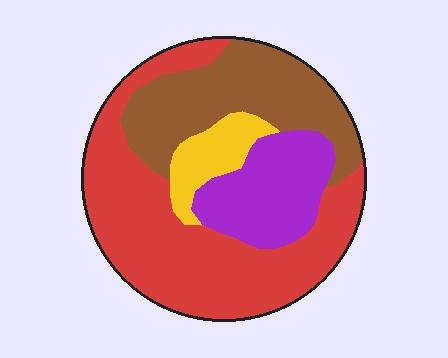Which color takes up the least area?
Yellow, at roughly 10%.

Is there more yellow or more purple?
Purple.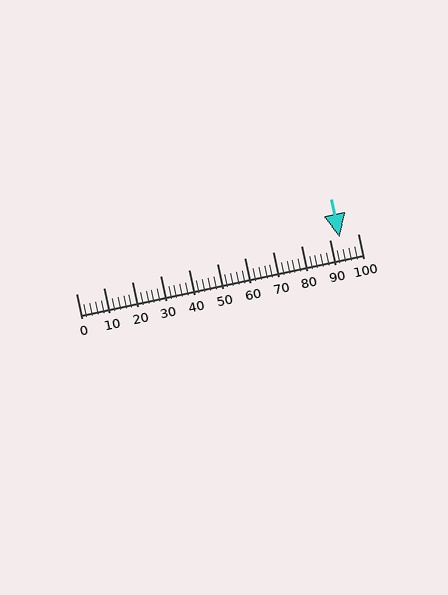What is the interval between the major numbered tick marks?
The major tick marks are spaced 10 units apart.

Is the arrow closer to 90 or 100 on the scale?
The arrow is closer to 90.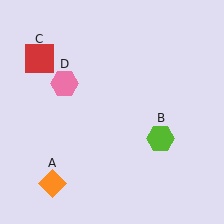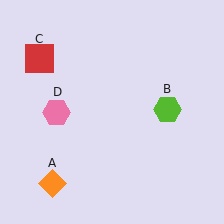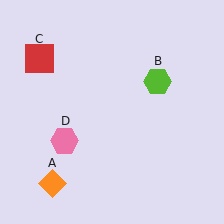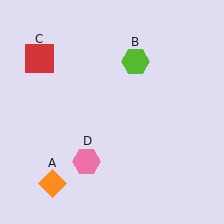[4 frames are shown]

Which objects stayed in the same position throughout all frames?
Orange diamond (object A) and red square (object C) remained stationary.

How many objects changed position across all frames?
2 objects changed position: lime hexagon (object B), pink hexagon (object D).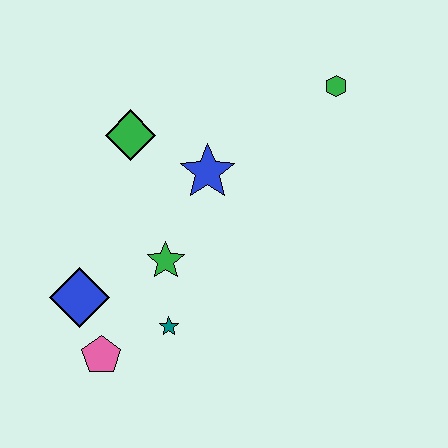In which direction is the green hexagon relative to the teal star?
The green hexagon is above the teal star.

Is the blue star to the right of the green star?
Yes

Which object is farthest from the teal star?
The green hexagon is farthest from the teal star.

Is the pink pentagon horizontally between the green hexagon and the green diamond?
No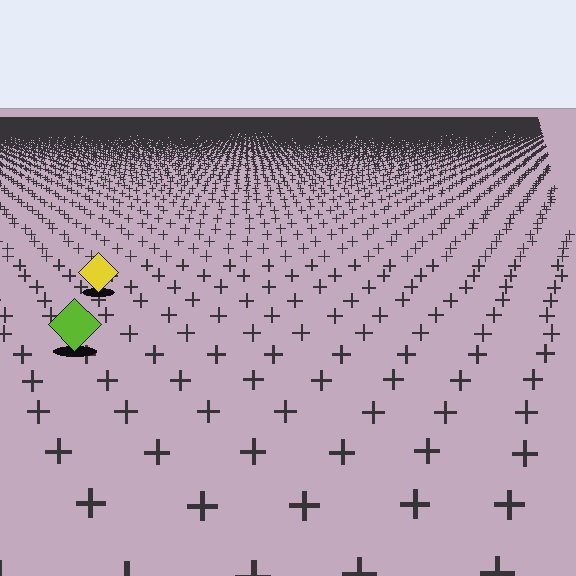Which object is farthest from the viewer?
The yellow diamond is farthest from the viewer. It appears smaller and the ground texture around it is denser.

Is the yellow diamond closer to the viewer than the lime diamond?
No. The lime diamond is closer — you can tell from the texture gradient: the ground texture is coarser near it.